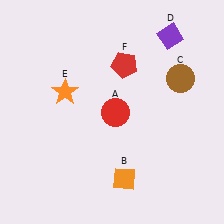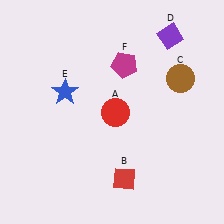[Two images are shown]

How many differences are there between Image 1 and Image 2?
There are 3 differences between the two images.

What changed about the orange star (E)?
In Image 1, E is orange. In Image 2, it changed to blue.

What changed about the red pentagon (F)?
In Image 1, F is red. In Image 2, it changed to magenta.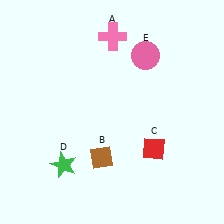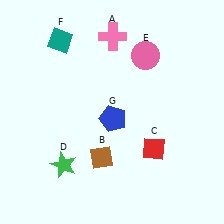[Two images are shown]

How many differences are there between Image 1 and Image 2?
There are 2 differences between the two images.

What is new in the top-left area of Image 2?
A teal diamond (F) was added in the top-left area of Image 2.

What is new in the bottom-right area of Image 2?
A blue pentagon (G) was added in the bottom-right area of Image 2.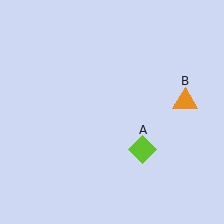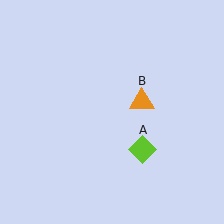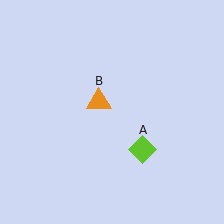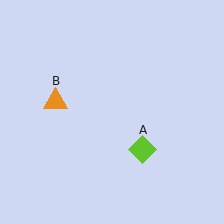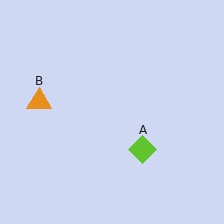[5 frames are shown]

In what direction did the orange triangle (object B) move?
The orange triangle (object B) moved left.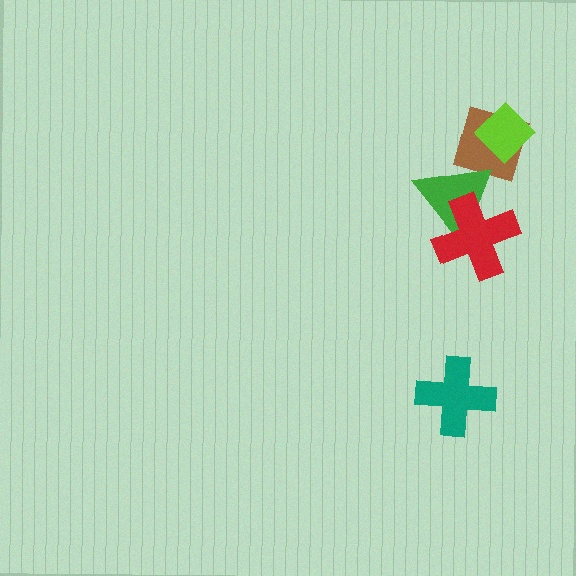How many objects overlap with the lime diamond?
1 object overlaps with the lime diamond.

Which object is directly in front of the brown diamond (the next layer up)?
The lime diamond is directly in front of the brown diamond.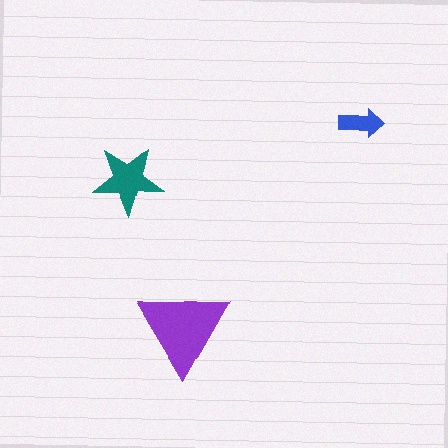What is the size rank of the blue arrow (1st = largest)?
3rd.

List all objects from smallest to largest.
The blue arrow, the teal star, the purple triangle.